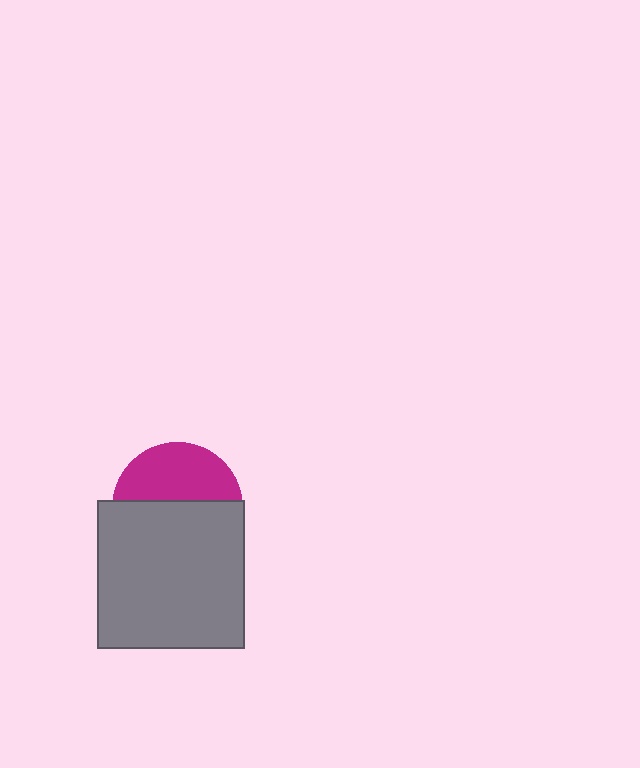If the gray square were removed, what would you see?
You would see the complete magenta circle.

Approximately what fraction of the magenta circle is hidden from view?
Roughly 58% of the magenta circle is hidden behind the gray square.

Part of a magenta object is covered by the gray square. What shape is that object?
It is a circle.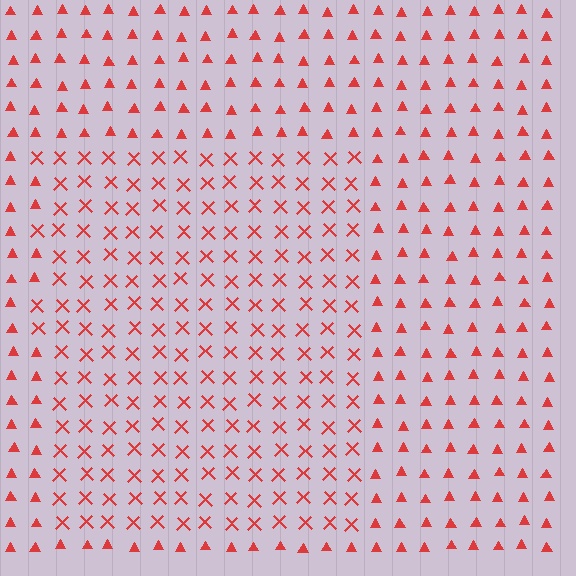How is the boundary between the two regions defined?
The boundary is defined by a change in element shape: X marks inside vs. triangles outside. All elements share the same color and spacing.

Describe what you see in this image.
The image is filled with small red elements arranged in a uniform grid. A rectangle-shaped region contains X marks, while the surrounding area contains triangles. The boundary is defined purely by the change in element shape.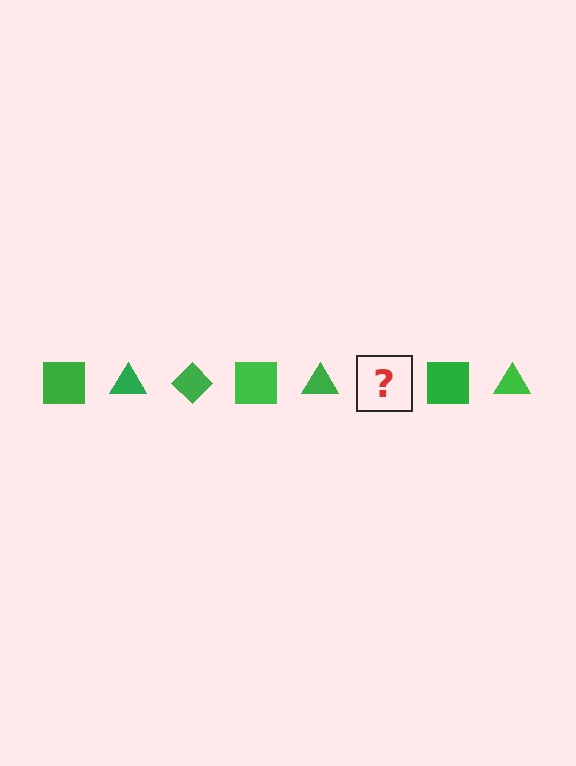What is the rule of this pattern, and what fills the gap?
The rule is that the pattern cycles through square, triangle, diamond shapes in green. The gap should be filled with a green diamond.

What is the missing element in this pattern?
The missing element is a green diamond.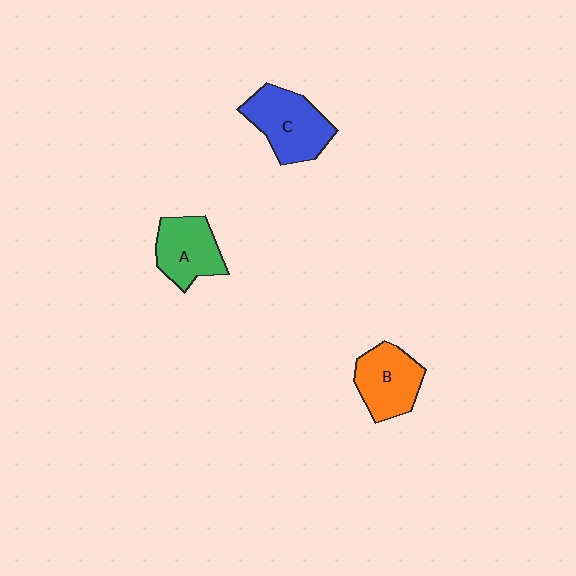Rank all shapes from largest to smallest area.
From largest to smallest: C (blue), B (orange), A (green).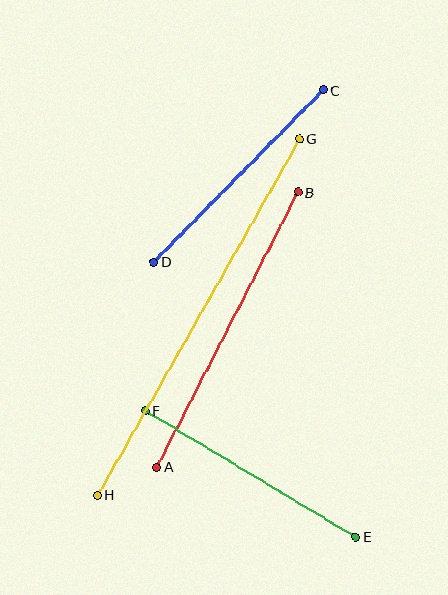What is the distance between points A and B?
The distance is approximately 309 pixels.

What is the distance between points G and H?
The distance is approximately 410 pixels.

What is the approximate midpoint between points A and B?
The midpoint is at approximately (227, 330) pixels.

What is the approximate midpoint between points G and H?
The midpoint is at approximately (198, 317) pixels.